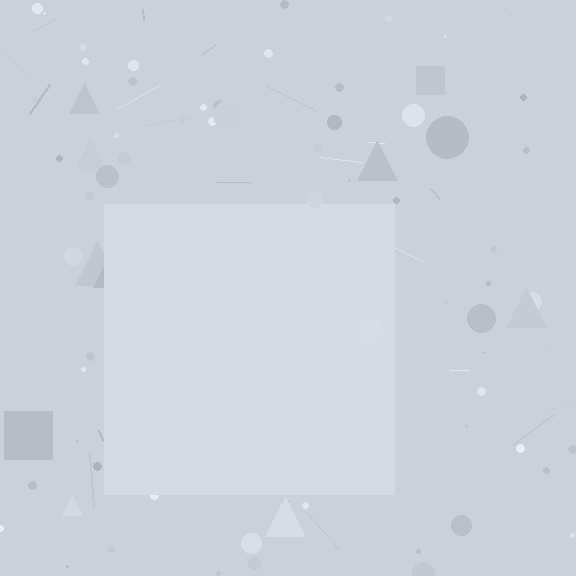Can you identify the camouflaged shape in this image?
The camouflaged shape is a square.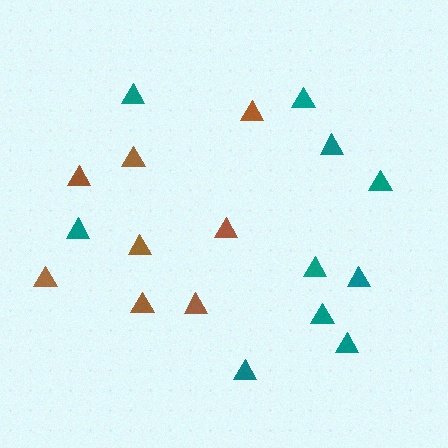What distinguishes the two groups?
There are 2 groups: one group of brown triangles (8) and one group of teal triangles (10).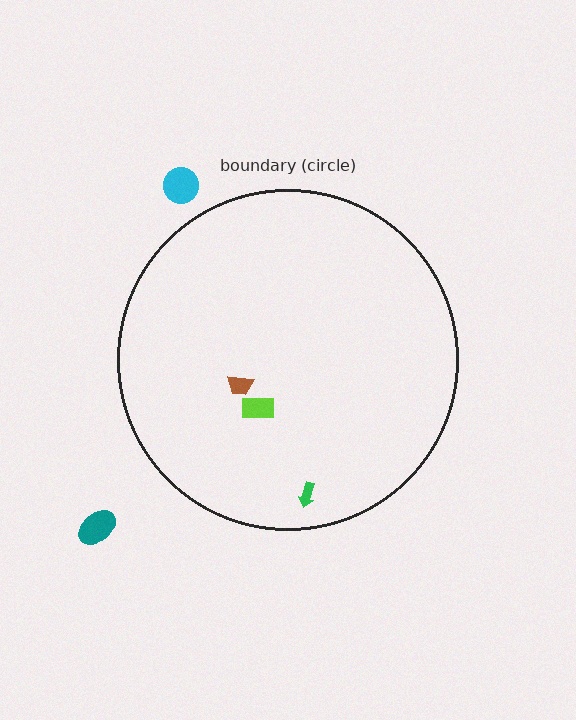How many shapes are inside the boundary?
3 inside, 2 outside.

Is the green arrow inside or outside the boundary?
Inside.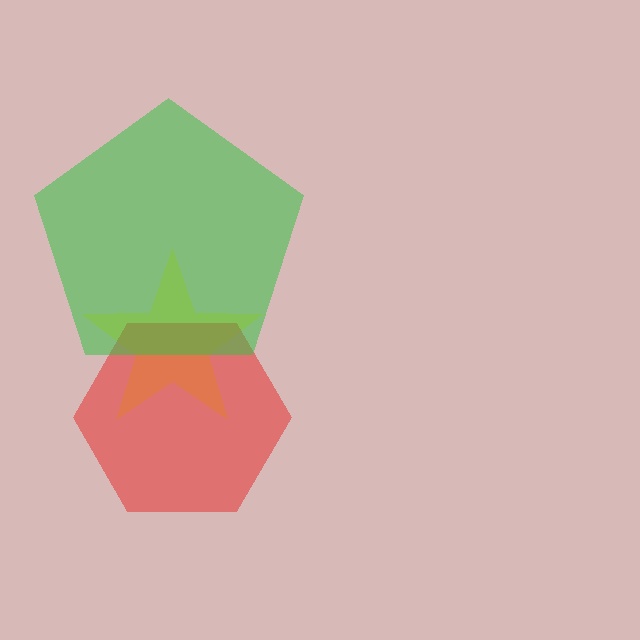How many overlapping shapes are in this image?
There are 3 overlapping shapes in the image.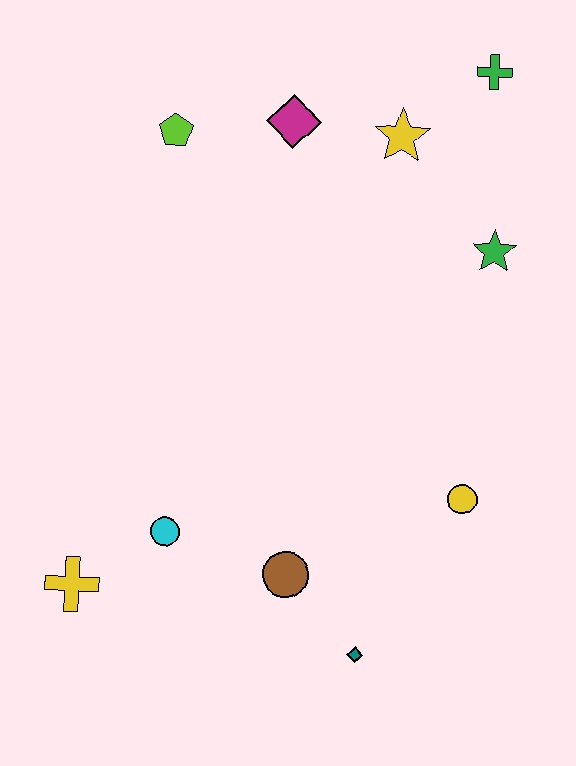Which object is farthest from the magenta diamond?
The teal diamond is farthest from the magenta diamond.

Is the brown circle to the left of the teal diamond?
Yes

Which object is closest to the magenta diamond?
The yellow star is closest to the magenta diamond.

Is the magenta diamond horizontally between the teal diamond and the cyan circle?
Yes